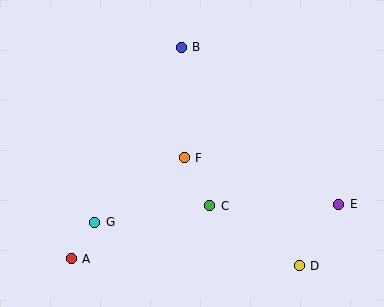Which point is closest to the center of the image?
Point F at (184, 158) is closest to the center.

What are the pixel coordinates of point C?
Point C is at (210, 206).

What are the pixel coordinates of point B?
Point B is at (181, 47).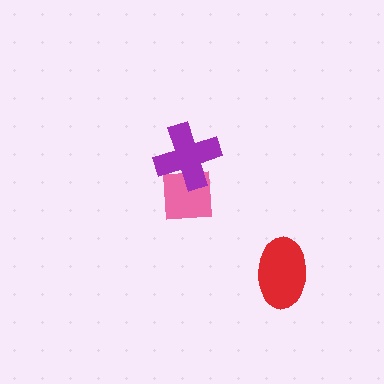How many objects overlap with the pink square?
1 object overlaps with the pink square.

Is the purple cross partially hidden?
No, no other shape covers it.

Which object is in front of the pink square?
The purple cross is in front of the pink square.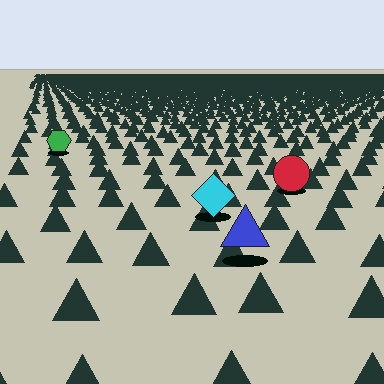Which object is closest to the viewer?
The blue triangle is closest. The texture marks near it are larger and more spread out.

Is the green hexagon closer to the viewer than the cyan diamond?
No. The cyan diamond is closer — you can tell from the texture gradient: the ground texture is coarser near it.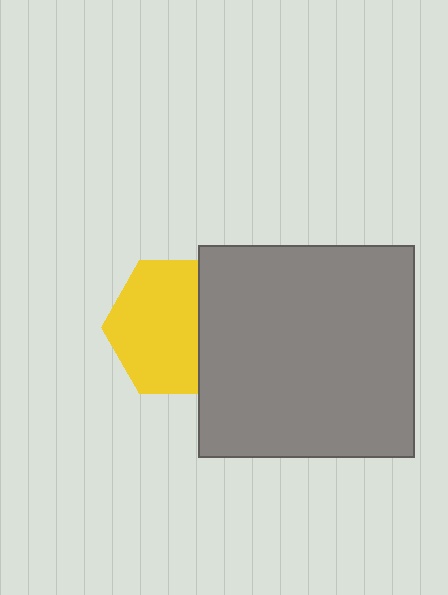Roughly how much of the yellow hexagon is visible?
Most of it is visible (roughly 67%).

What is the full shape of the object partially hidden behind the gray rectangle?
The partially hidden object is a yellow hexagon.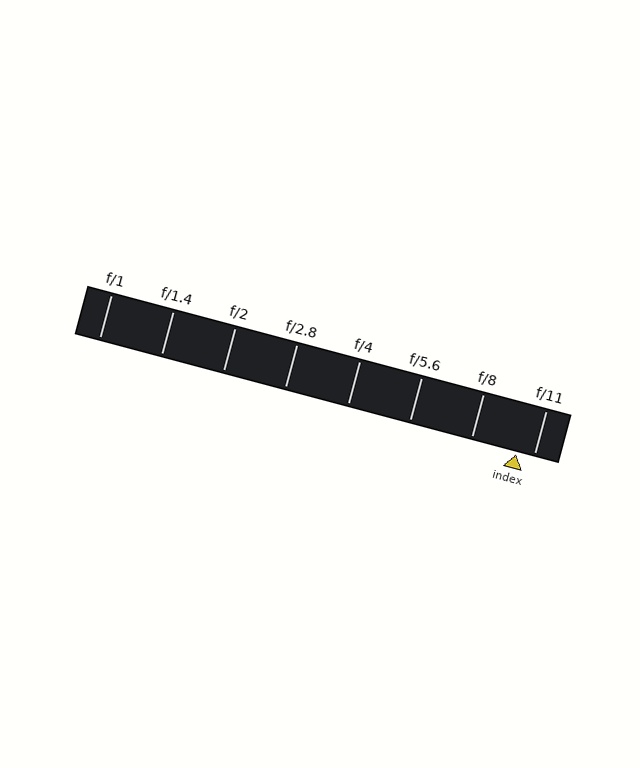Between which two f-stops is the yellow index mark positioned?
The index mark is between f/8 and f/11.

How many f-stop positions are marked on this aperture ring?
There are 8 f-stop positions marked.